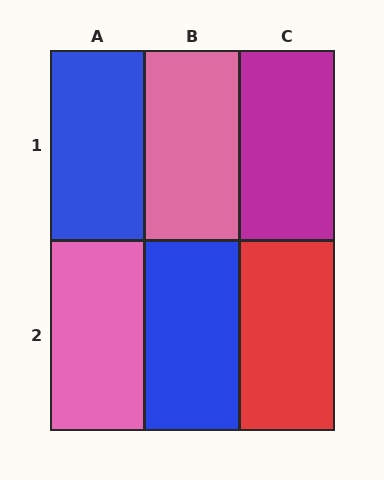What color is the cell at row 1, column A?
Blue.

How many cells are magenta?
1 cell is magenta.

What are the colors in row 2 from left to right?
Pink, blue, red.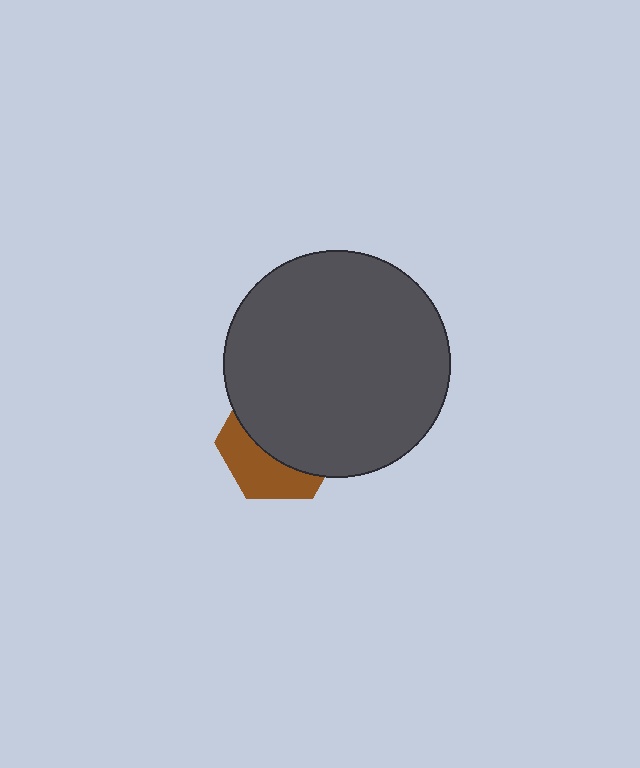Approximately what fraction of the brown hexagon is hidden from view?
Roughly 62% of the brown hexagon is hidden behind the dark gray circle.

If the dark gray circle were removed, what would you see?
You would see the complete brown hexagon.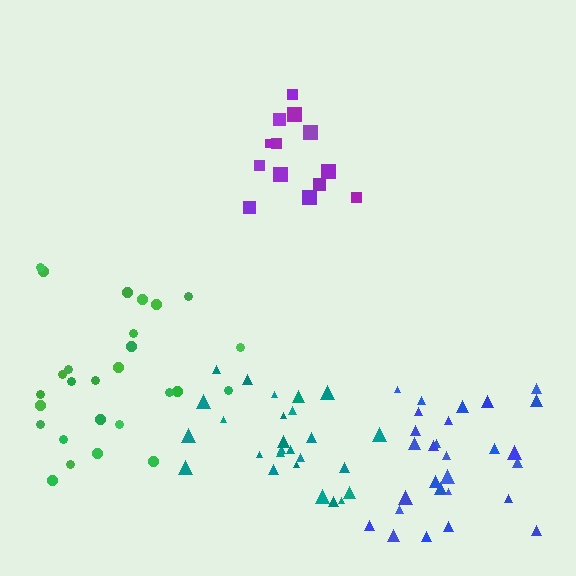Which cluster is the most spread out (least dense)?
Purple.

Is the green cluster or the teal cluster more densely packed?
Teal.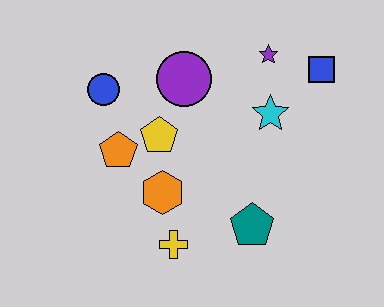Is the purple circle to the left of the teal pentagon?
Yes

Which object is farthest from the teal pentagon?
The blue circle is farthest from the teal pentagon.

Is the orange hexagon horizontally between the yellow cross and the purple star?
No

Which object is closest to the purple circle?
The yellow pentagon is closest to the purple circle.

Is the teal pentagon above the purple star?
No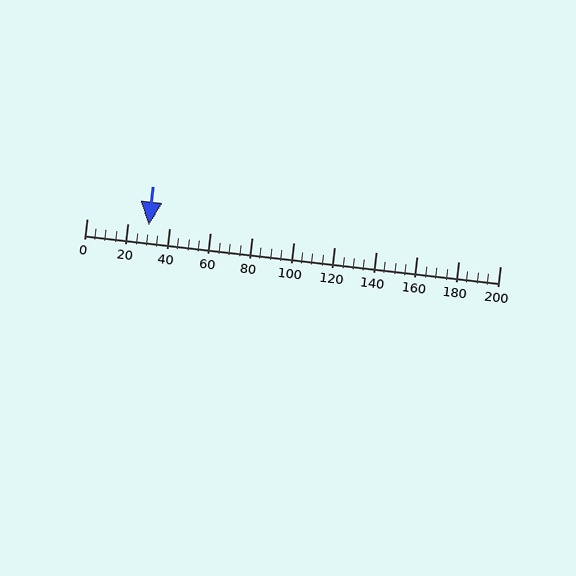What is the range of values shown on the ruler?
The ruler shows values from 0 to 200.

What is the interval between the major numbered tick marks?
The major tick marks are spaced 20 units apart.